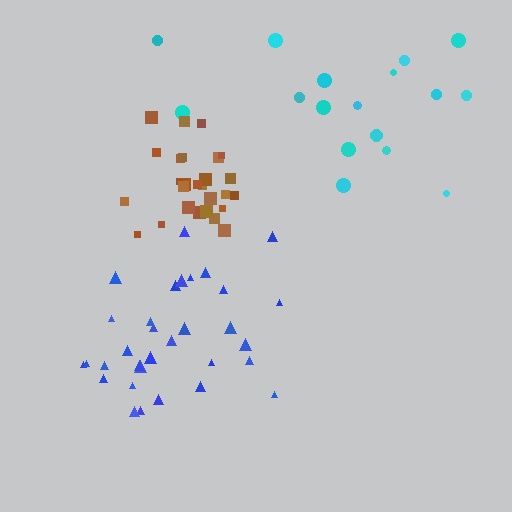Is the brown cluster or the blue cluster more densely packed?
Brown.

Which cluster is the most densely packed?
Brown.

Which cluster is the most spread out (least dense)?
Cyan.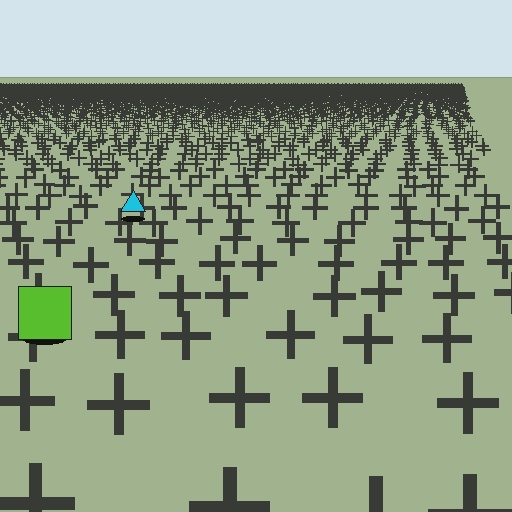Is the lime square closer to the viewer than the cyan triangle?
Yes. The lime square is closer — you can tell from the texture gradient: the ground texture is coarser near it.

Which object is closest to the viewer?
The lime square is closest. The texture marks near it are larger and more spread out.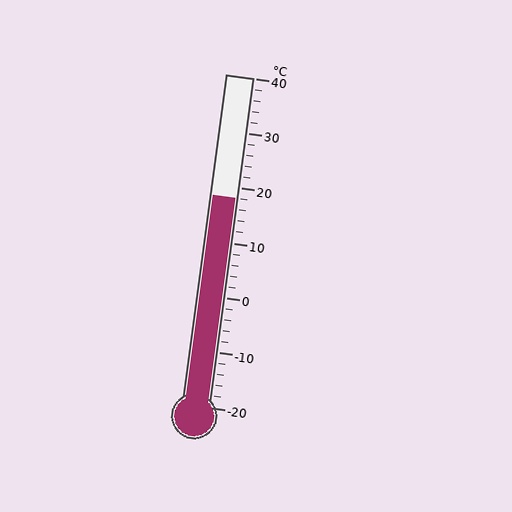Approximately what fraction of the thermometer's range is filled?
The thermometer is filled to approximately 65% of its range.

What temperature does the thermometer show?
The thermometer shows approximately 18°C.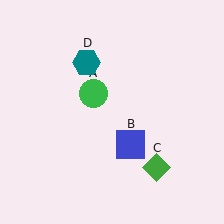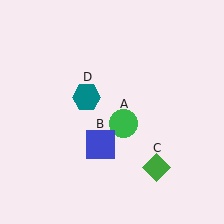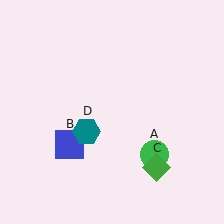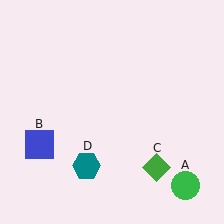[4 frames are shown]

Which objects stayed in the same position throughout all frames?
Green diamond (object C) remained stationary.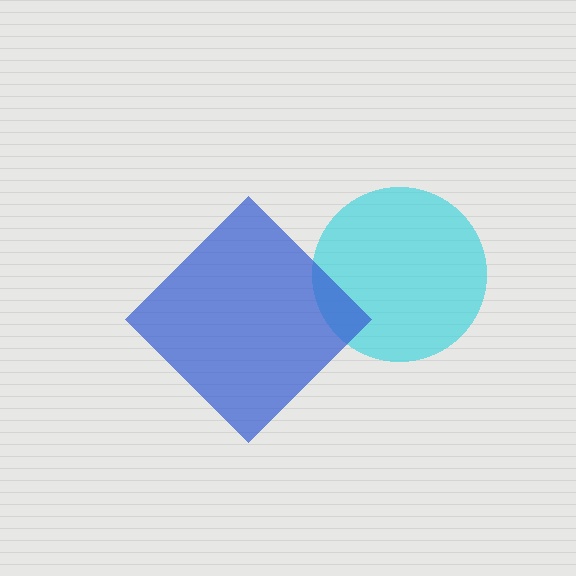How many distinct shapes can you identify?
There are 2 distinct shapes: a cyan circle, a blue diamond.